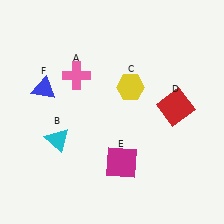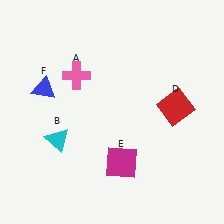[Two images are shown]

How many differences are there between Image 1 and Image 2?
There is 1 difference between the two images.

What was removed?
The yellow hexagon (C) was removed in Image 2.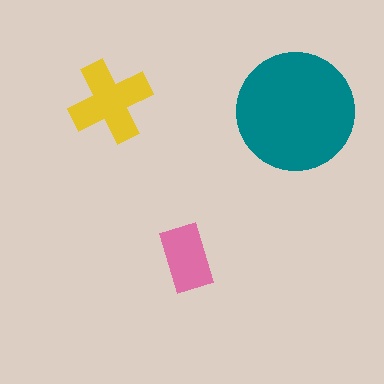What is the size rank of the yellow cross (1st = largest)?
2nd.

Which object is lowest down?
The pink rectangle is bottommost.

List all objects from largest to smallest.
The teal circle, the yellow cross, the pink rectangle.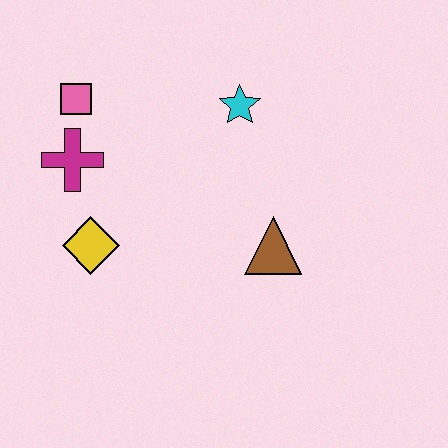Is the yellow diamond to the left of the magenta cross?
No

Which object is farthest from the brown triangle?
The pink square is farthest from the brown triangle.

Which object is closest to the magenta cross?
The pink square is closest to the magenta cross.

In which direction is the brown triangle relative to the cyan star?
The brown triangle is below the cyan star.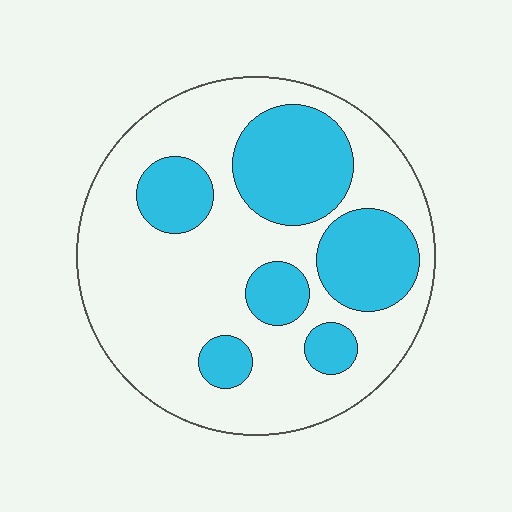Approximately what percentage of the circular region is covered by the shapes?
Approximately 30%.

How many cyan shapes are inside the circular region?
6.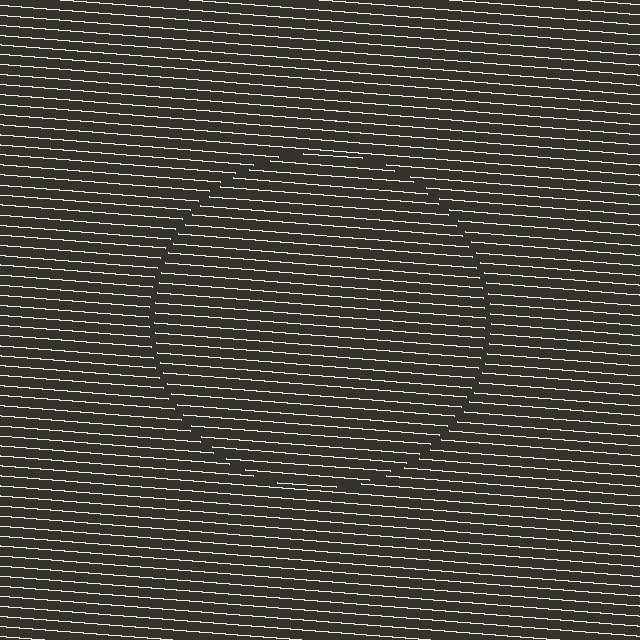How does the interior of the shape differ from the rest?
The interior of the shape contains the same grating, shifted by half a period — the contour is defined by the phase discontinuity where line-ends from the inner and outer gratings abut.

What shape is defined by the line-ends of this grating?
An illusory circle. The interior of the shape contains the same grating, shifted by half a period — the contour is defined by the phase discontinuity where line-ends from the inner and outer gratings abut.